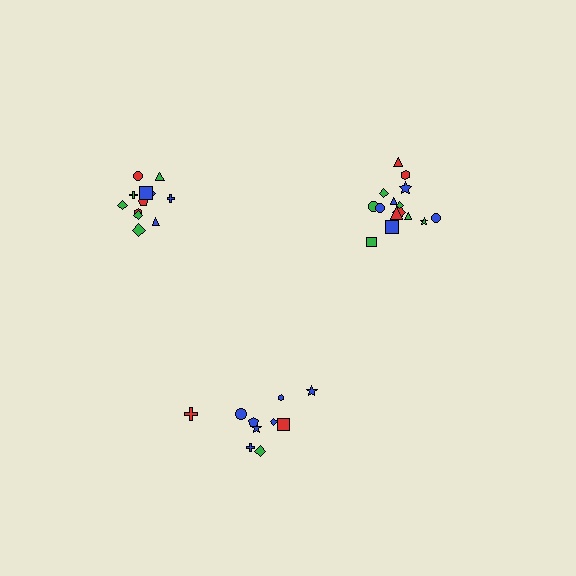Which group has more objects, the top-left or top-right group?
The top-right group.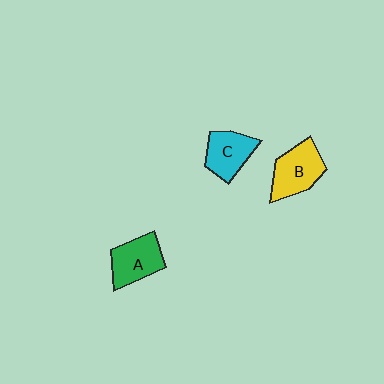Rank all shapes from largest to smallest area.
From largest to smallest: B (yellow), A (green), C (cyan).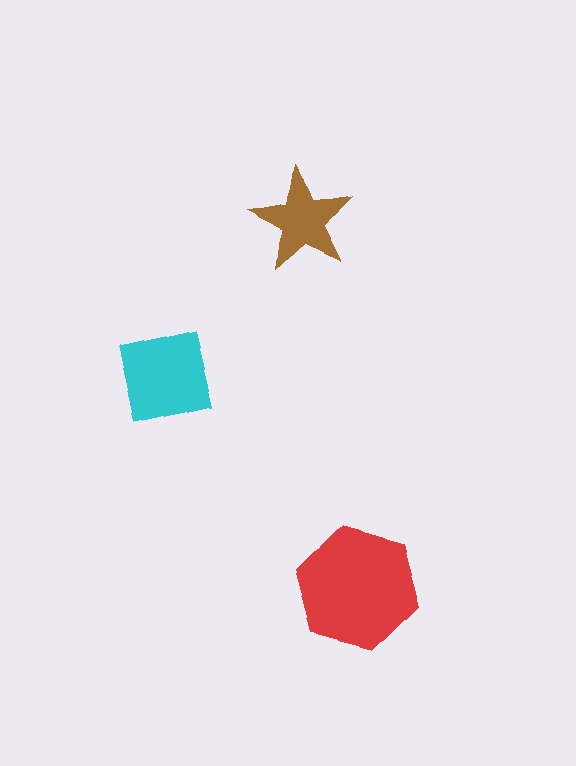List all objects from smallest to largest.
The brown star, the cyan square, the red hexagon.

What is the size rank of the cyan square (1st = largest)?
2nd.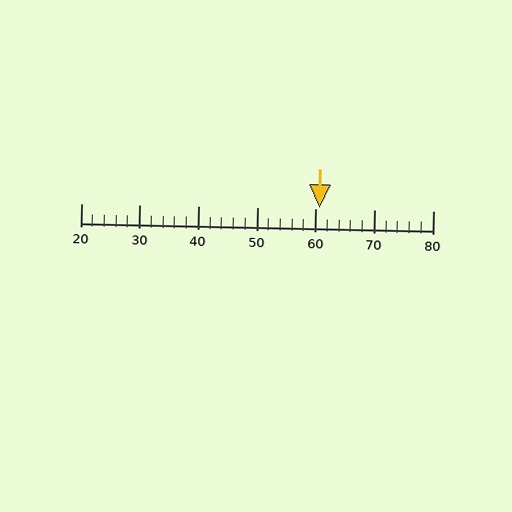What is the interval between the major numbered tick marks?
The major tick marks are spaced 10 units apart.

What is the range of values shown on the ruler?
The ruler shows values from 20 to 80.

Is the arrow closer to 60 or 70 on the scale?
The arrow is closer to 60.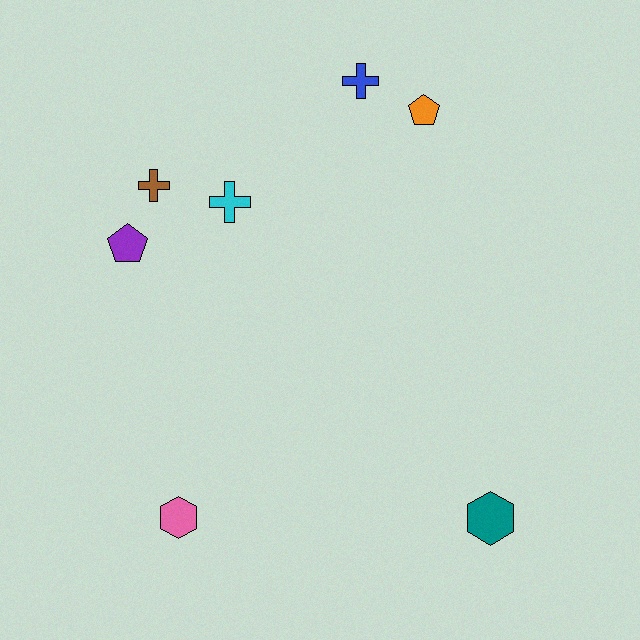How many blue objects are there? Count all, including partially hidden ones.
There is 1 blue object.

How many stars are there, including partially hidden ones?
There are no stars.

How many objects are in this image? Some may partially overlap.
There are 7 objects.